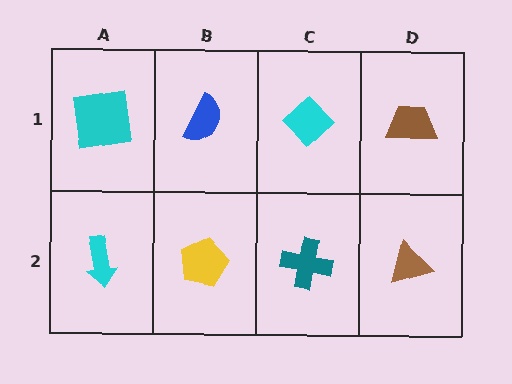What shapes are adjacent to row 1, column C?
A teal cross (row 2, column C), a blue semicircle (row 1, column B), a brown trapezoid (row 1, column D).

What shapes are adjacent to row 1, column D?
A brown triangle (row 2, column D), a cyan diamond (row 1, column C).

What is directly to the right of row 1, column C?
A brown trapezoid.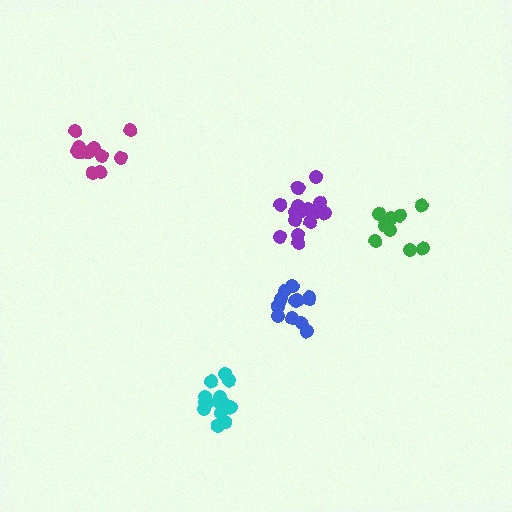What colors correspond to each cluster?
The clusters are colored: purple, magenta, blue, cyan, green.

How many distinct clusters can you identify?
There are 5 distinct clusters.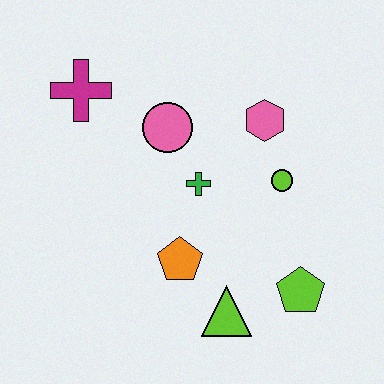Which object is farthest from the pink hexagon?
The lime triangle is farthest from the pink hexagon.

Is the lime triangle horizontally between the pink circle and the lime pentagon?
Yes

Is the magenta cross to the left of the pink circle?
Yes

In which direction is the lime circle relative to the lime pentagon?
The lime circle is above the lime pentagon.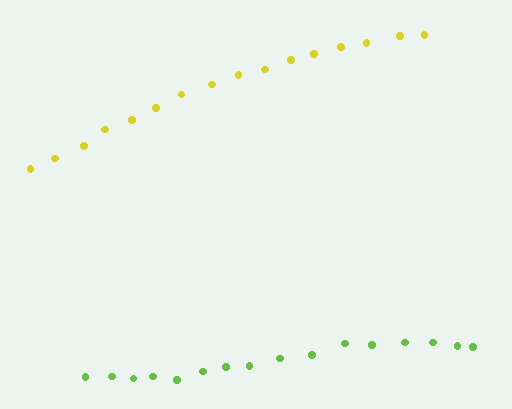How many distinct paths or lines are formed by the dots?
There are 2 distinct paths.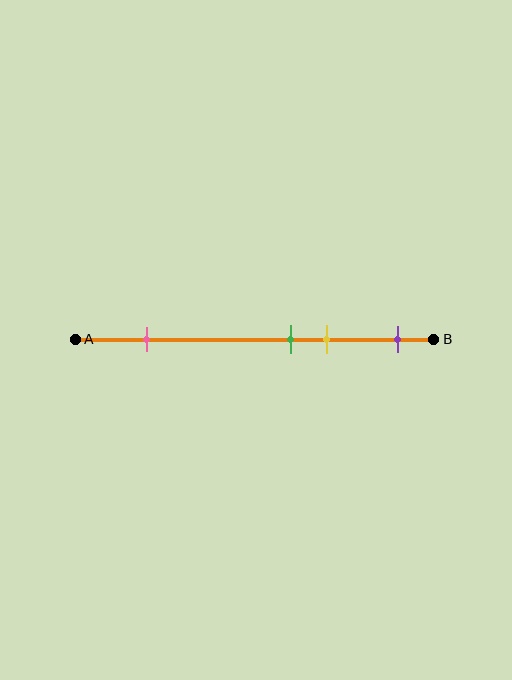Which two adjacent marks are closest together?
The green and yellow marks are the closest adjacent pair.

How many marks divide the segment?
There are 4 marks dividing the segment.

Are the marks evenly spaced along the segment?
No, the marks are not evenly spaced.